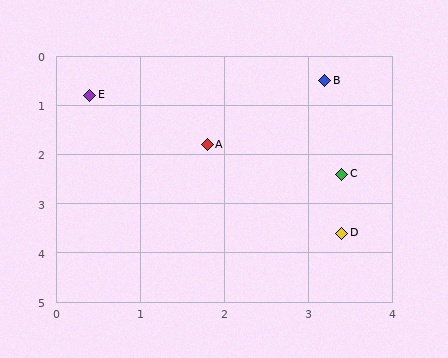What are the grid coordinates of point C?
Point C is at approximately (3.4, 2.4).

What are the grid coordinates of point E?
Point E is at approximately (0.4, 0.8).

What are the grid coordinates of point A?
Point A is at approximately (1.8, 1.8).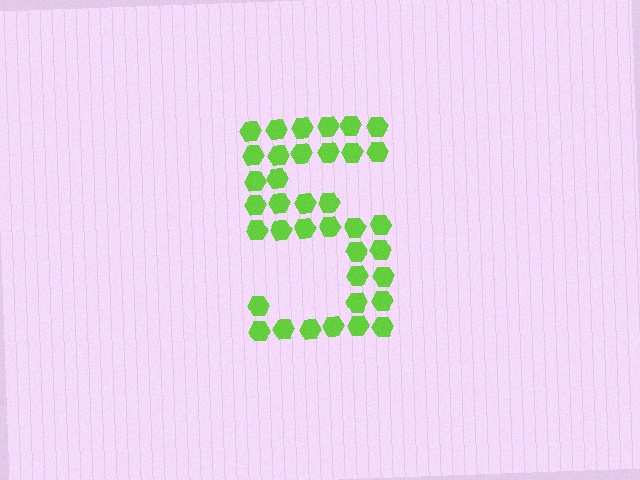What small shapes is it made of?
It is made of small hexagons.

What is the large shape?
The large shape is the digit 5.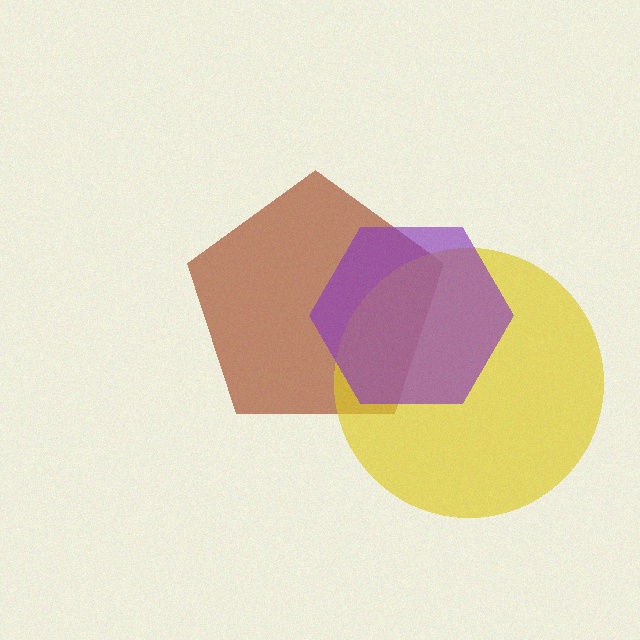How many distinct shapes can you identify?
There are 3 distinct shapes: a brown pentagon, a yellow circle, a purple hexagon.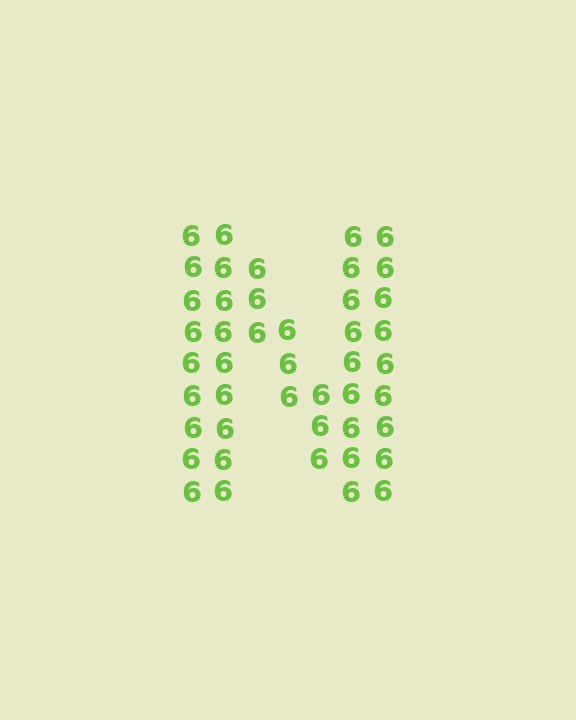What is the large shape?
The large shape is the letter N.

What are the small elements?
The small elements are digit 6's.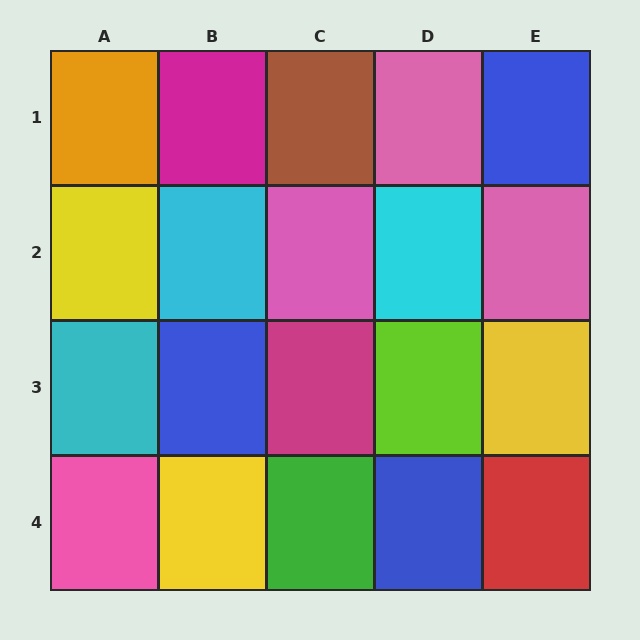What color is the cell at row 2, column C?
Pink.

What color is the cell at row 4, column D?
Blue.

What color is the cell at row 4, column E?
Red.